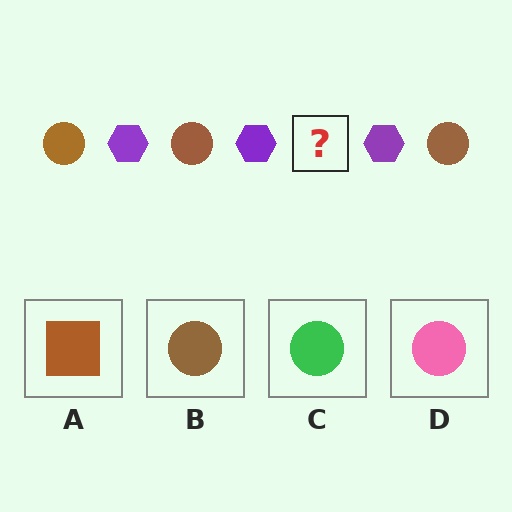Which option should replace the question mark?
Option B.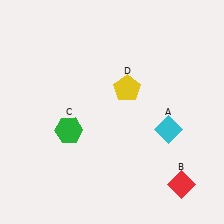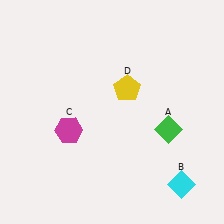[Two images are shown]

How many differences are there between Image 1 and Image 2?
There are 3 differences between the two images.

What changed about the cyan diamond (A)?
In Image 1, A is cyan. In Image 2, it changed to green.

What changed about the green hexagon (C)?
In Image 1, C is green. In Image 2, it changed to magenta.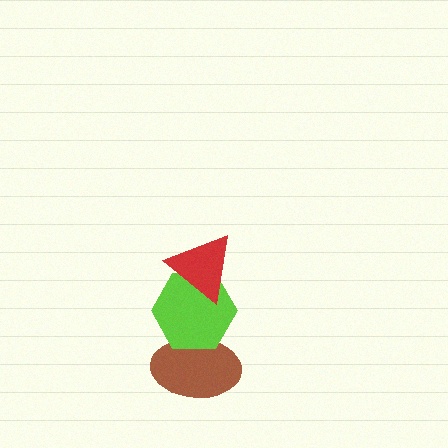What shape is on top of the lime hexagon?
The red triangle is on top of the lime hexagon.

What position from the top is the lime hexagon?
The lime hexagon is 2nd from the top.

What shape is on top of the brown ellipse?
The lime hexagon is on top of the brown ellipse.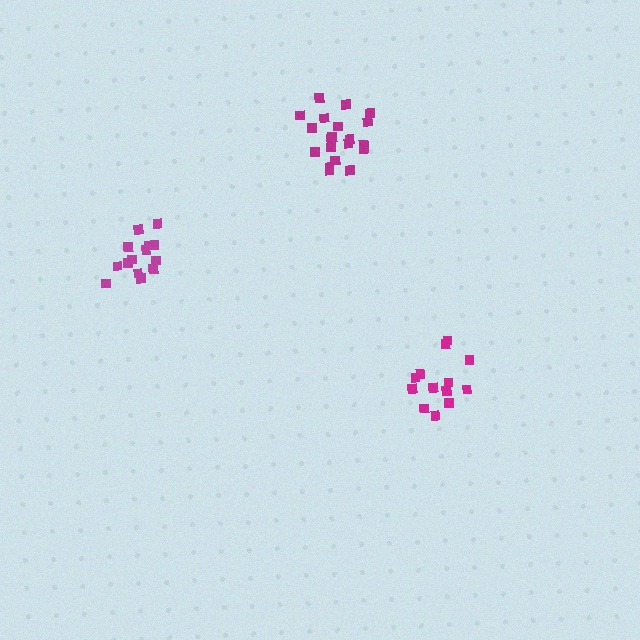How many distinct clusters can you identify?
There are 3 distinct clusters.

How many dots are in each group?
Group 1: 14 dots, Group 2: 14 dots, Group 3: 20 dots (48 total).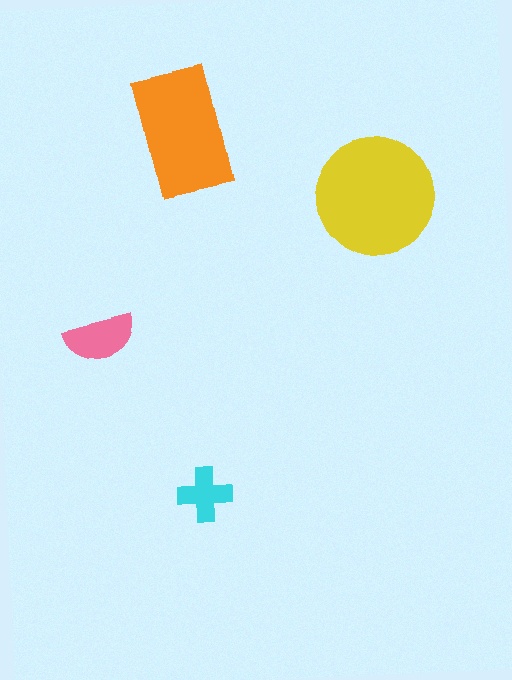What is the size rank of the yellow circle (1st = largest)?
1st.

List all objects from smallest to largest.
The cyan cross, the pink semicircle, the orange rectangle, the yellow circle.